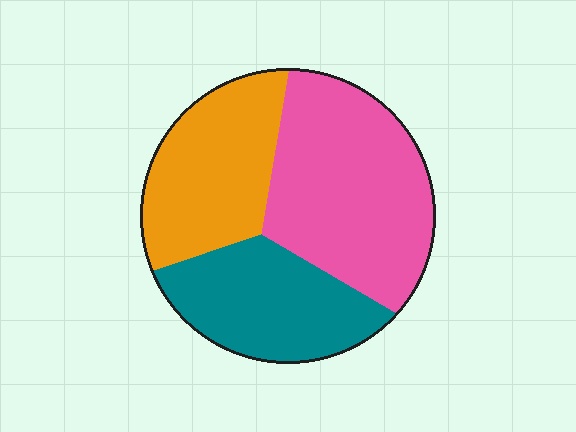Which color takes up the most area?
Pink, at roughly 45%.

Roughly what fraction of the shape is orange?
Orange covers around 30% of the shape.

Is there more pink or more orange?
Pink.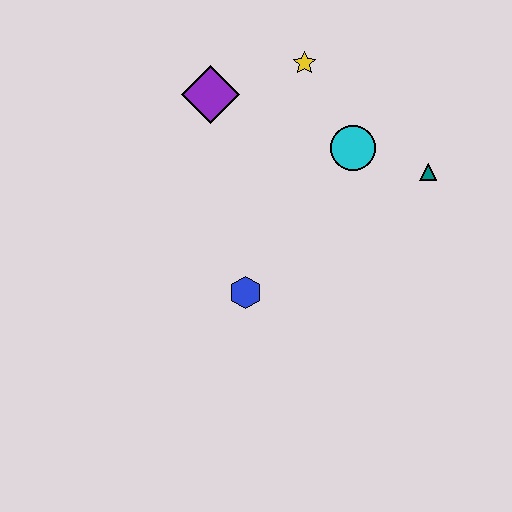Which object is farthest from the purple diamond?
The teal triangle is farthest from the purple diamond.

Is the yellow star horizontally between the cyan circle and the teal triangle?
No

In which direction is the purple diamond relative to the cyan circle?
The purple diamond is to the left of the cyan circle.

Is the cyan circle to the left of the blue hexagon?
No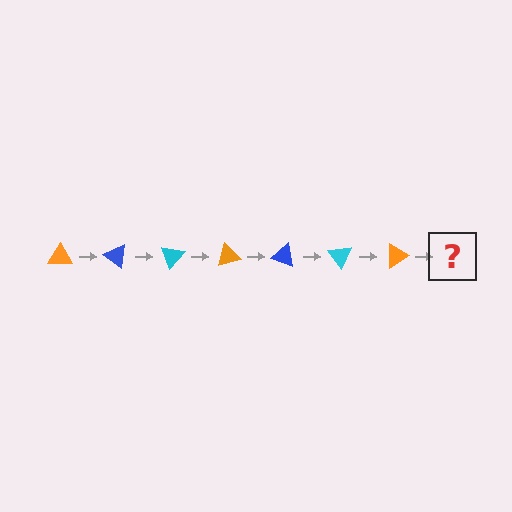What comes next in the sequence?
The next element should be a blue triangle, rotated 245 degrees from the start.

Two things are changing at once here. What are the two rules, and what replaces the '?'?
The two rules are that it rotates 35 degrees each step and the color cycles through orange, blue, and cyan. The '?' should be a blue triangle, rotated 245 degrees from the start.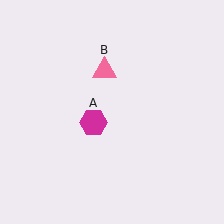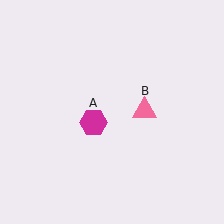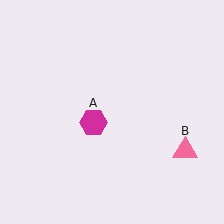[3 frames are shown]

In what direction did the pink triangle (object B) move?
The pink triangle (object B) moved down and to the right.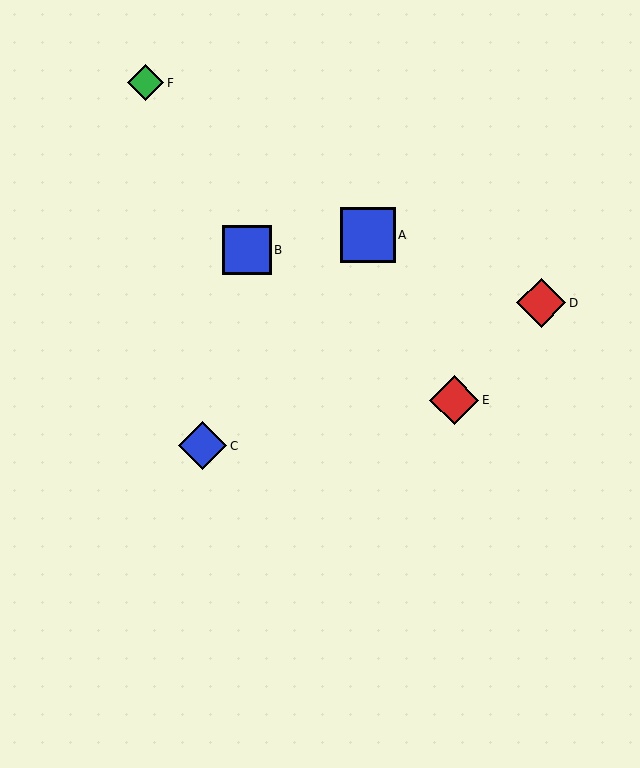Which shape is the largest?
The blue square (labeled A) is the largest.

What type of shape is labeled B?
Shape B is a blue square.